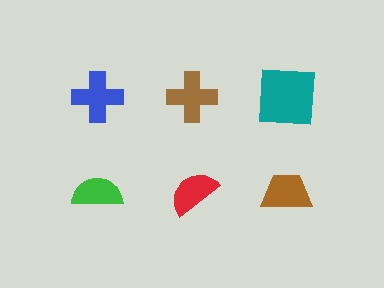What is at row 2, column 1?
A green semicircle.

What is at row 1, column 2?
A brown cross.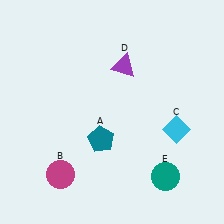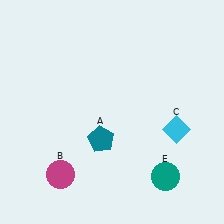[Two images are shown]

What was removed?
The purple triangle (D) was removed in Image 2.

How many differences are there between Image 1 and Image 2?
There is 1 difference between the two images.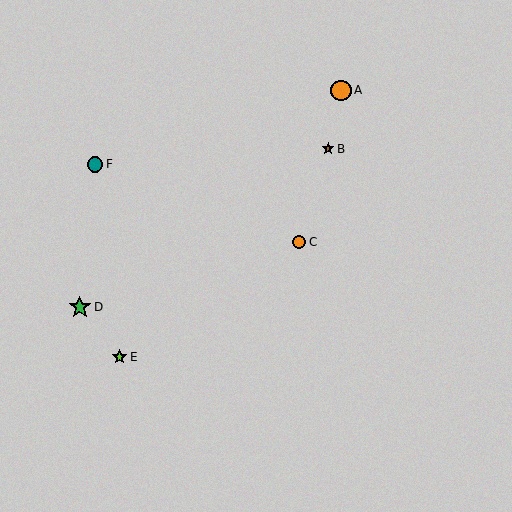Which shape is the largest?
The green star (labeled D) is the largest.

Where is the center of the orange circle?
The center of the orange circle is at (341, 90).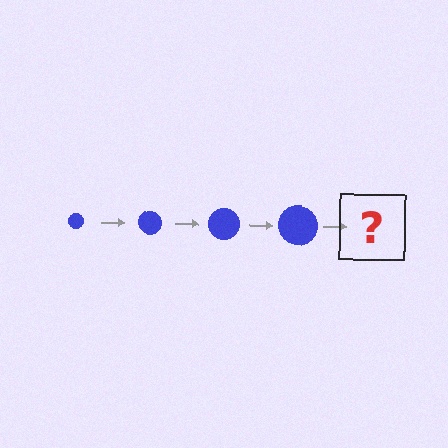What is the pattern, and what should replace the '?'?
The pattern is that the circle gets progressively larger each step. The '?' should be a blue circle, larger than the previous one.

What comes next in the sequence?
The next element should be a blue circle, larger than the previous one.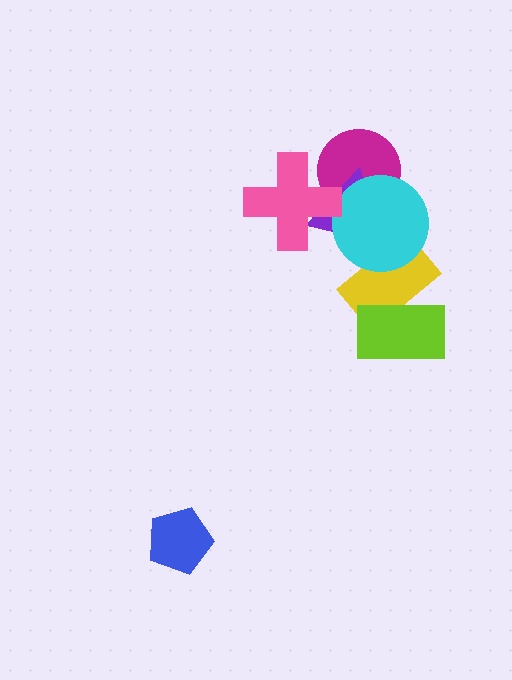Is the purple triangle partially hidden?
Yes, it is partially covered by another shape.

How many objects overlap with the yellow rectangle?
3 objects overlap with the yellow rectangle.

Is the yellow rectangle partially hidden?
Yes, it is partially covered by another shape.